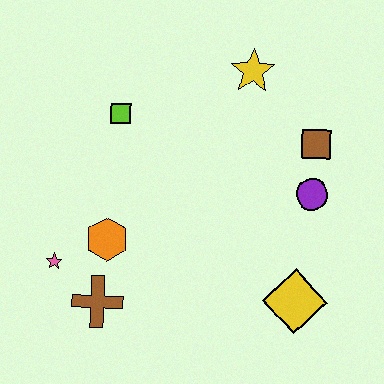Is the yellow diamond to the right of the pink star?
Yes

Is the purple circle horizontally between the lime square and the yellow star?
No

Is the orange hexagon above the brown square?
No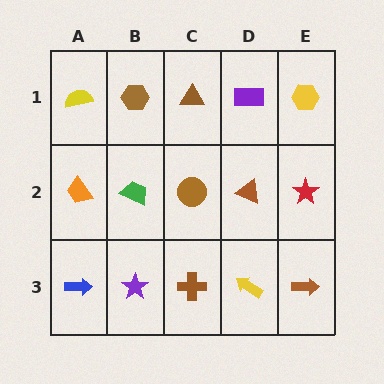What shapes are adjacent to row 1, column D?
A brown triangle (row 2, column D), a brown triangle (row 1, column C), a yellow hexagon (row 1, column E).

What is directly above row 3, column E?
A red star.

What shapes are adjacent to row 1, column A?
An orange trapezoid (row 2, column A), a brown hexagon (row 1, column B).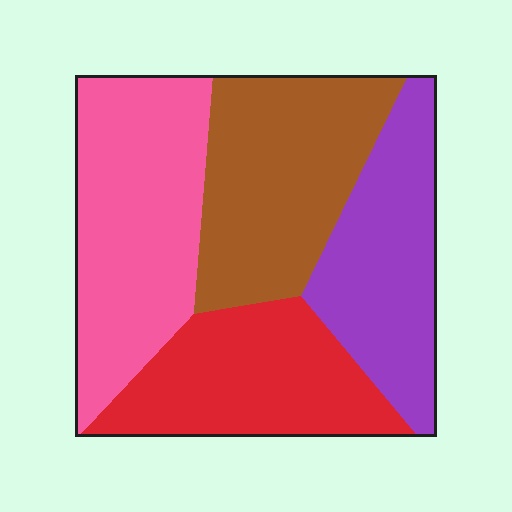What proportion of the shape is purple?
Purple takes up between a sixth and a third of the shape.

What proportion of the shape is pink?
Pink covers around 30% of the shape.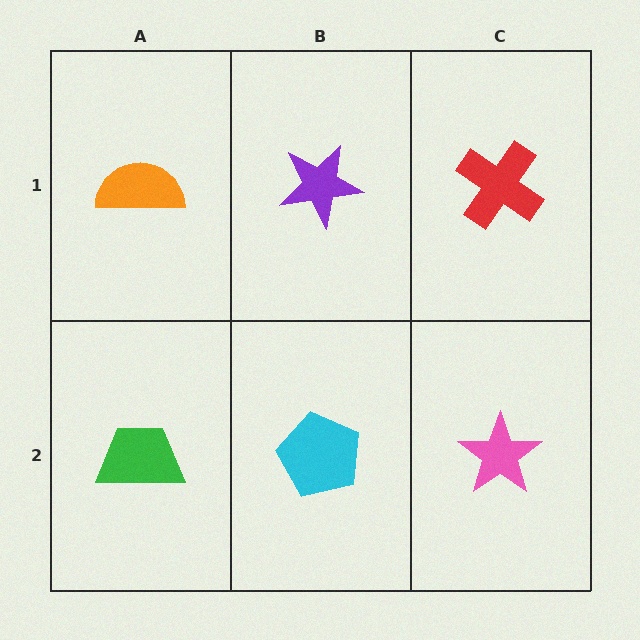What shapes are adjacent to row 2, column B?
A purple star (row 1, column B), a green trapezoid (row 2, column A), a pink star (row 2, column C).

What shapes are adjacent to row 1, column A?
A green trapezoid (row 2, column A), a purple star (row 1, column B).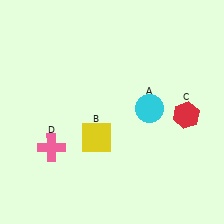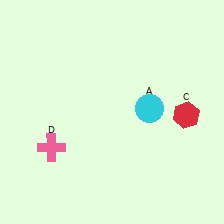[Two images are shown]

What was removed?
The yellow square (B) was removed in Image 2.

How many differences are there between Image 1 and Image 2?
There is 1 difference between the two images.